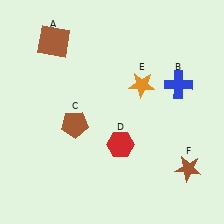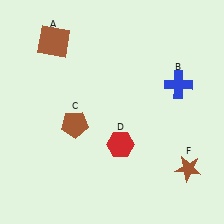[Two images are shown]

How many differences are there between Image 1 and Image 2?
There is 1 difference between the two images.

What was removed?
The orange star (E) was removed in Image 2.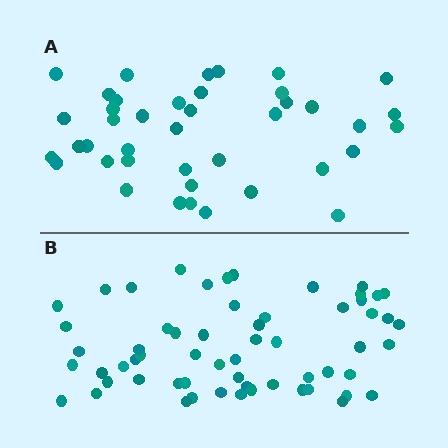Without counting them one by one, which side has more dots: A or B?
Region B (the bottom region) has more dots.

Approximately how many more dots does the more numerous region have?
Region B has approximately 20 more dots than region A.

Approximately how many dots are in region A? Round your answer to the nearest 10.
About 40 dots. (The exact count is 41, which rounds to 40.)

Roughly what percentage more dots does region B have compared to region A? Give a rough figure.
About 45% more.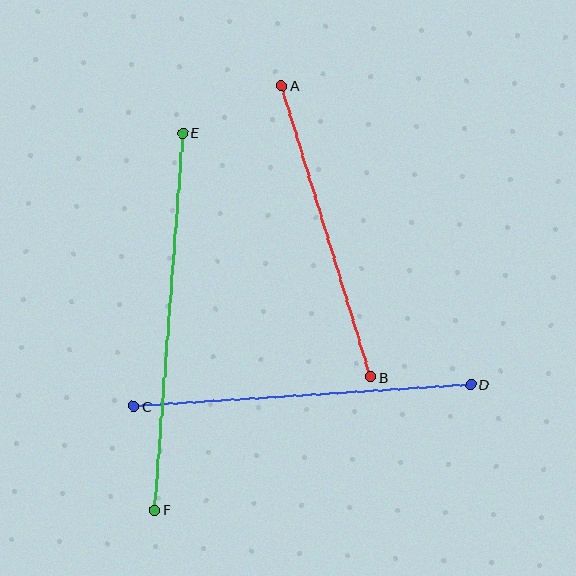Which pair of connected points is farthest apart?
Points E and F are farthest apart.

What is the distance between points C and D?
The distance is approximately 338 pixels.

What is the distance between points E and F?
The distance is approximately 378 pixels.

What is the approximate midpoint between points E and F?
The midpoint is at approximately (169, 322) pixels.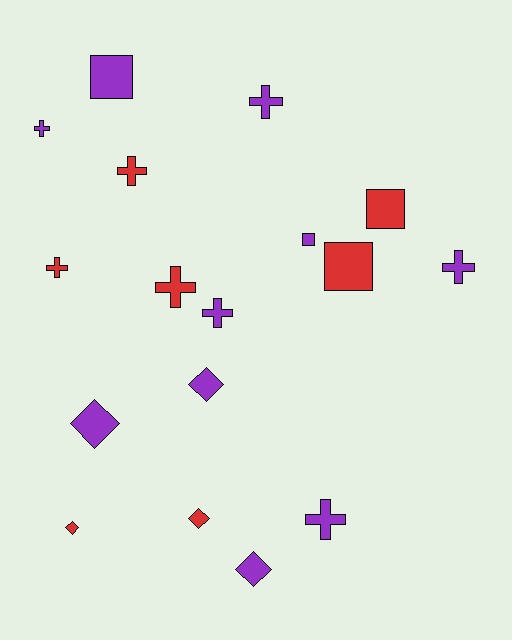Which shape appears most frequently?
Cross, with 8 objects.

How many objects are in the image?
There are 17 objects.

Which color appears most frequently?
Purple, with 10 objects.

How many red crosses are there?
There are 3 red crosses.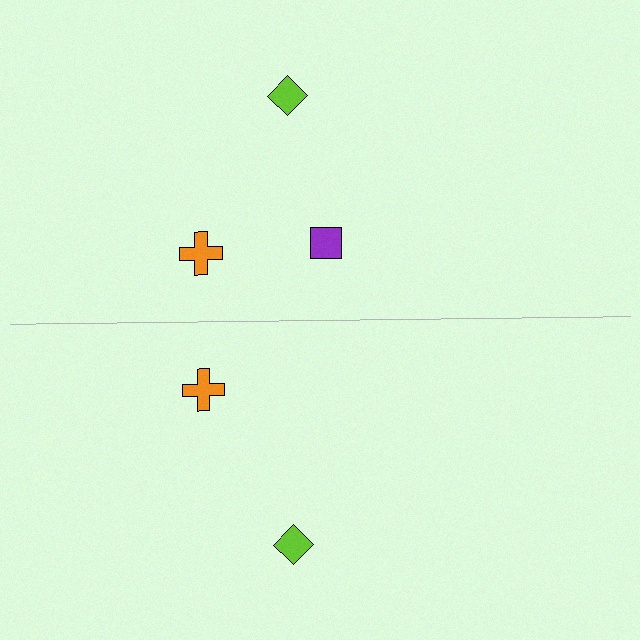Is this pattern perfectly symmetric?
No, the pattern is not perfectly symmetric. A purple square is missing from the bottom side.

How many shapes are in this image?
There are 5 shapes in this image.